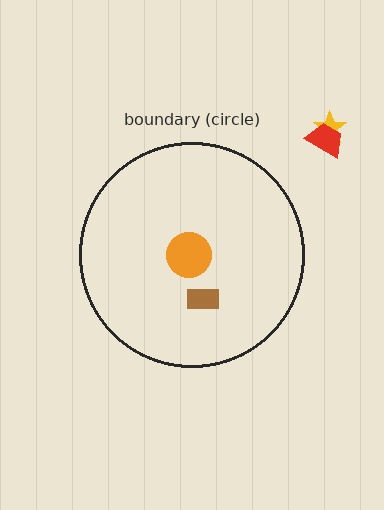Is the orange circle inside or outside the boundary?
Inside.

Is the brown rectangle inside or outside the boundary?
Inside.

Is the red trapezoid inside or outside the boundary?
Outside.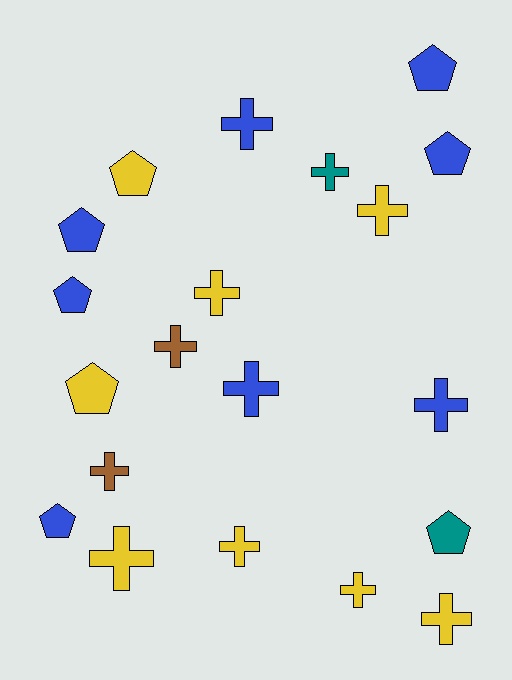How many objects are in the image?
There are 20 objects.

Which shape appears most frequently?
Cross, with 12 objects.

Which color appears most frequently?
Blue, with 8 objects.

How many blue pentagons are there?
There are 5 blue pentagons.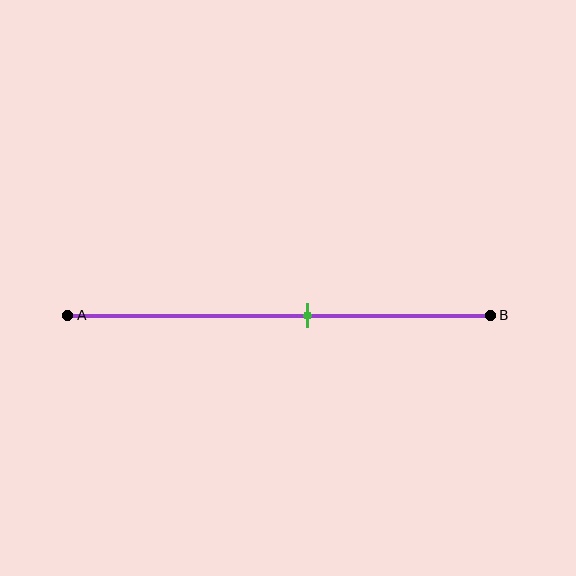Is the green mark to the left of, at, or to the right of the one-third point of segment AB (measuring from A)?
The green mark is to the right of the one-third point of segment AB.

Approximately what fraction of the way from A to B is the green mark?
The green mark is approximately 55% of the way from A to B.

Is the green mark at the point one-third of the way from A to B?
No, the mark is at about 55% from A, not at the 33% one-third point.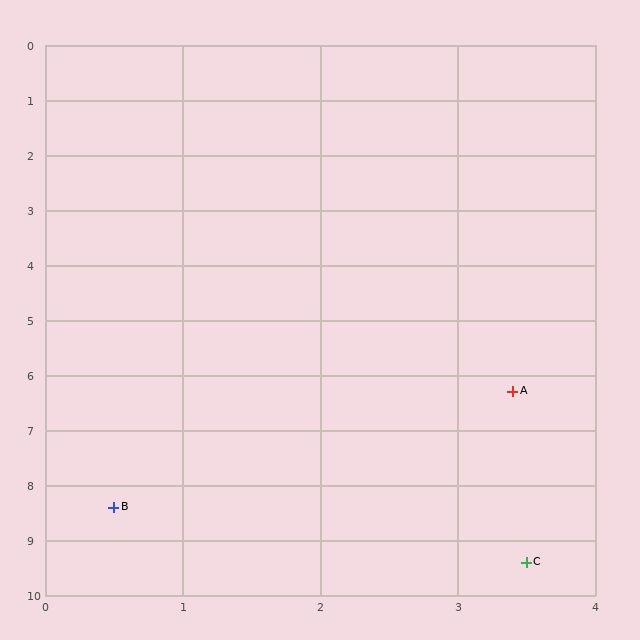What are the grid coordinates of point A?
Point A is at approximately (3.4, 6.3).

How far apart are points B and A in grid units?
Points B and A are about 3.6 grid units apart.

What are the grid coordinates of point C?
Point C is at approximately (3.5, 9.4).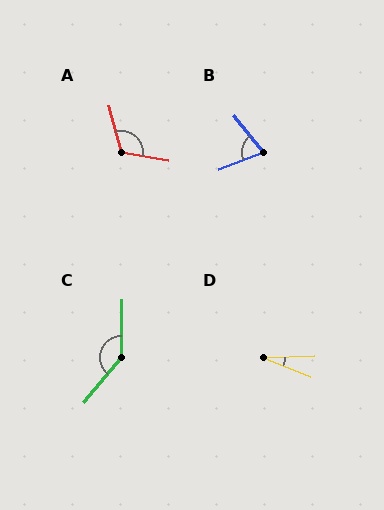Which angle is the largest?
C, at approximately 141 degrees.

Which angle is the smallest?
D, at approximately 24 degrees.